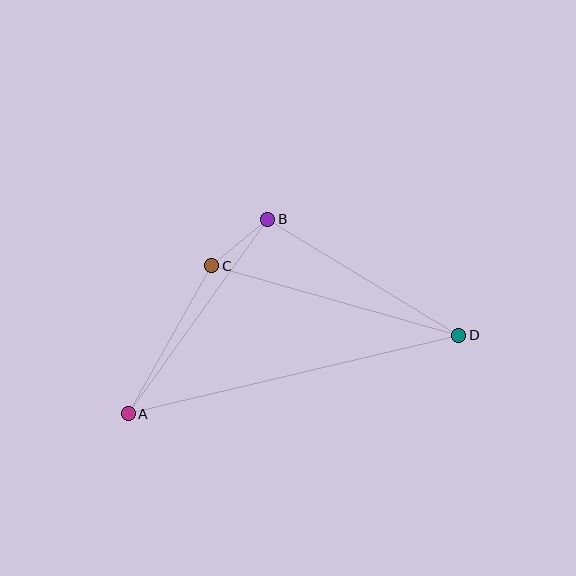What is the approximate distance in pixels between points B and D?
The distance between B and D is approximately 224 pixels.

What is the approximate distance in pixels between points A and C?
The distance between A and C is approximately 170 pixels.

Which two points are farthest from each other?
Points A and D are farthest from each other.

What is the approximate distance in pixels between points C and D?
The distance between C and D is approximately 257 pixels.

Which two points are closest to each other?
Points B and C are closest to each other.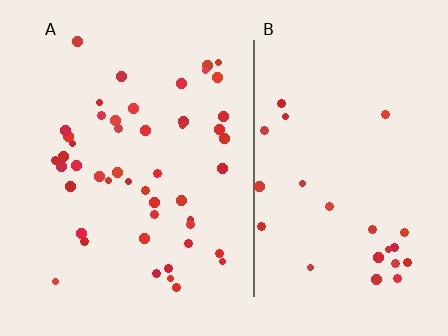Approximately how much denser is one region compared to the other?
Approximately 2.0× — region A over region B.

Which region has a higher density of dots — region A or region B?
A (the left).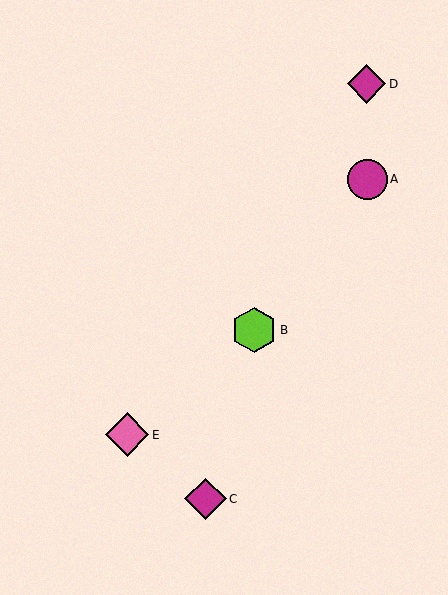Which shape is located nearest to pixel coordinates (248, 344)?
The lime hexagon (labeled B) at (254, 330) is nearest to that location.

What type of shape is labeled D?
Shape D is a magenta diamond.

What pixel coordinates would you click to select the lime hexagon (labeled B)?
Click at (254, 330) to select the lime hexagon B.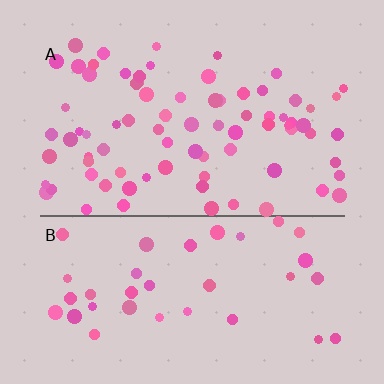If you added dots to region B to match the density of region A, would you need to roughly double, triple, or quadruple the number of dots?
Approximately double.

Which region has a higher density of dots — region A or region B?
A (the top).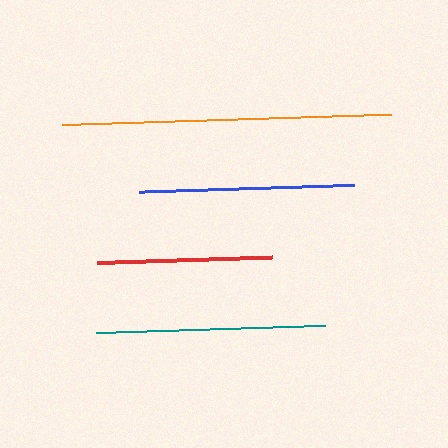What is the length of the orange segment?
The orange segment is approximately 329 pixels long.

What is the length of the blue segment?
The blue segment is approximately 215 pixels long.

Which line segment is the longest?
The orange line is the longest at approximately 329 pixels.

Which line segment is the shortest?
The red line is the shortest at approximately 175 pixels.